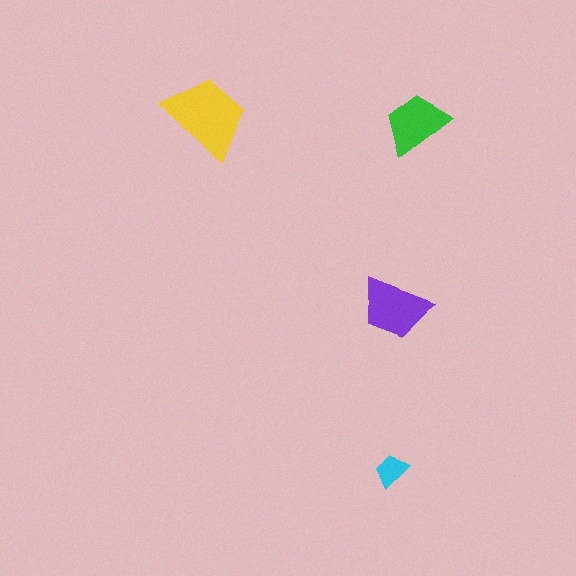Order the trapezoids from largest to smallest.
the yellow one, the purple one, the green one, the cyan one.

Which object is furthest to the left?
The yellow trapezoid is leftmost.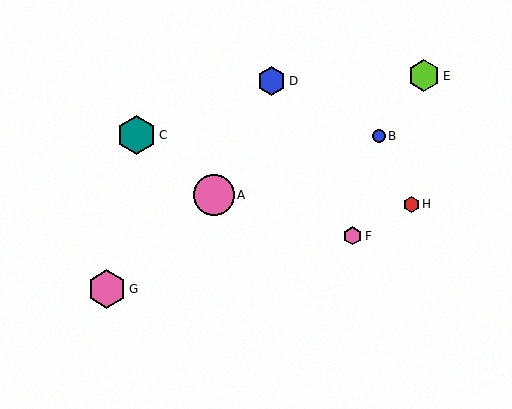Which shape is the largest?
The pink circle (labeled A) is the largest.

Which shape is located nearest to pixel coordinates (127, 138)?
The teal hexagon (labeled C) at (136, 135) is nearest to that location.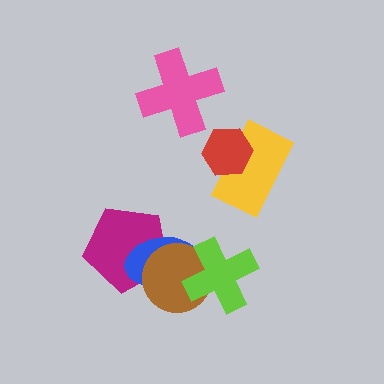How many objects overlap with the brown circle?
3 objects overlap with the brown circle.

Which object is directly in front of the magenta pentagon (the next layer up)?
The blue ellipse is directly in front of the magenta pentagon.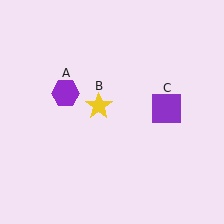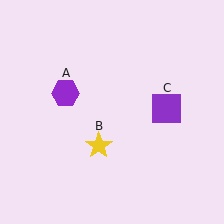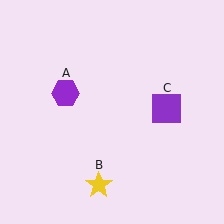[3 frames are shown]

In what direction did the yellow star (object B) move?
The yellow star (object B) moved down.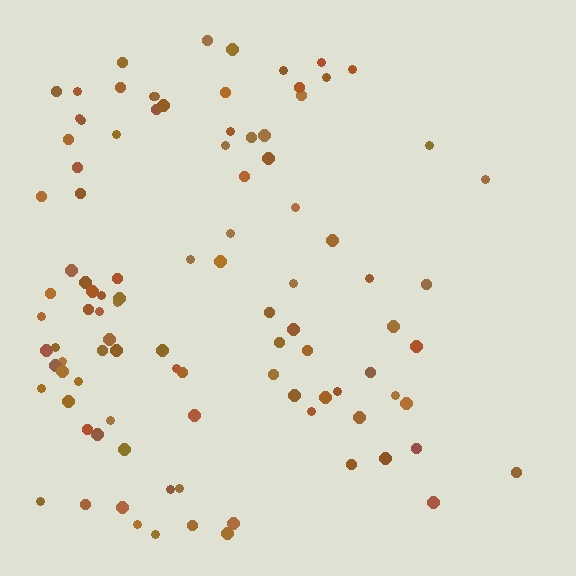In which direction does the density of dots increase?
From right to left, with the left side densest.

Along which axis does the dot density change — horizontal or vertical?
Horizontal.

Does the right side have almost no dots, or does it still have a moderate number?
Still a moderate number, just noticeably fewer than the left.